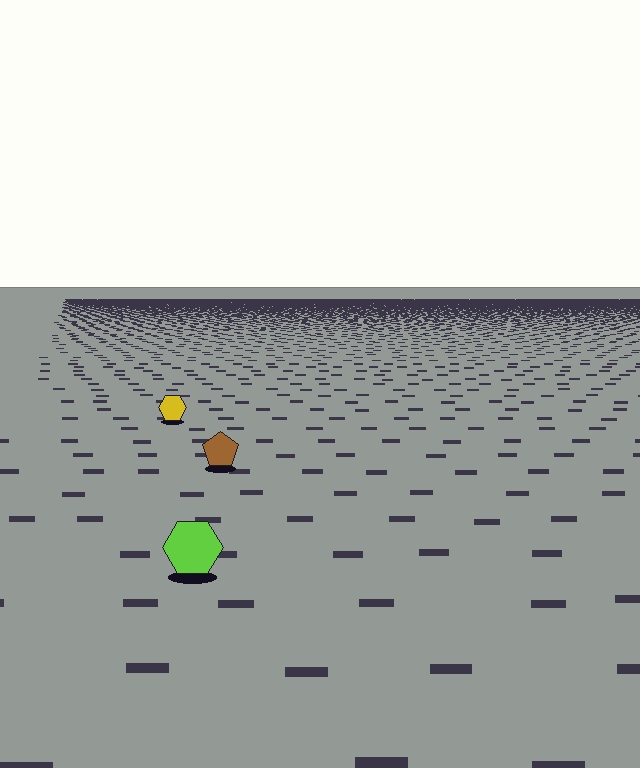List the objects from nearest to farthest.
From nearest to farthest: the lime hexagon, the brown pentagon, the yellow hexagon.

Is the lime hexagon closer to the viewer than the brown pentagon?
Yes. The lime hexagon is closer — you can tell from the texture gradient: the ground texture is coarser near it.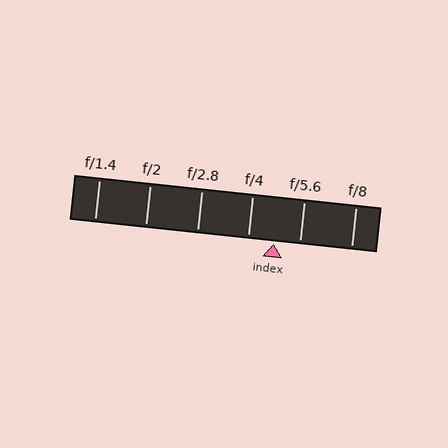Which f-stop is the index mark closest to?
The index mark is closest to f/4.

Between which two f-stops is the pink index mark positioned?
The index mark is between f/4 and f/5.6.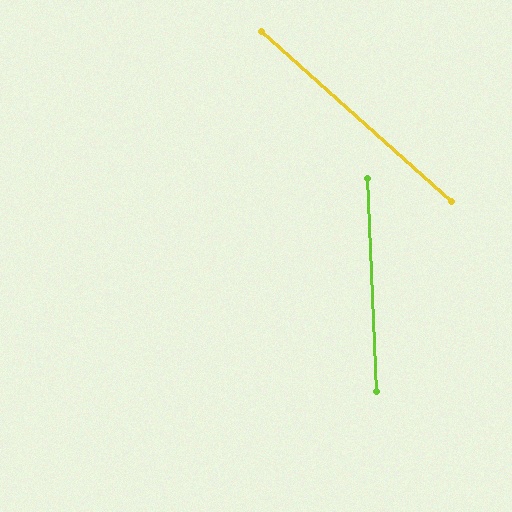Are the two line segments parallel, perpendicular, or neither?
Neither parallel nor perpendicular — they differ by about 46°.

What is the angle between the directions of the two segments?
Approximately 46 degrees.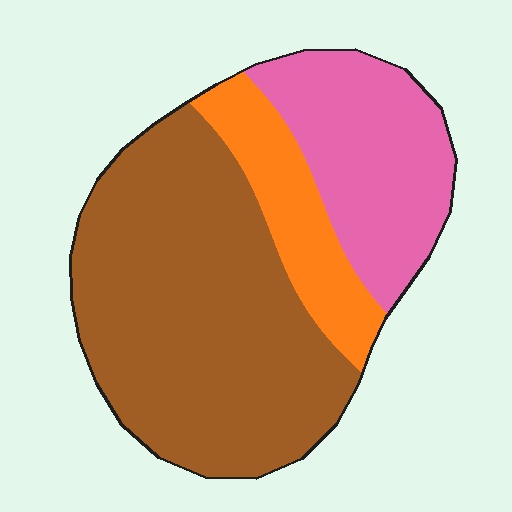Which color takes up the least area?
Orange, at roughly 15%.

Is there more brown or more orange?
Brown.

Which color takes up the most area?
Brown, at roughly 60%.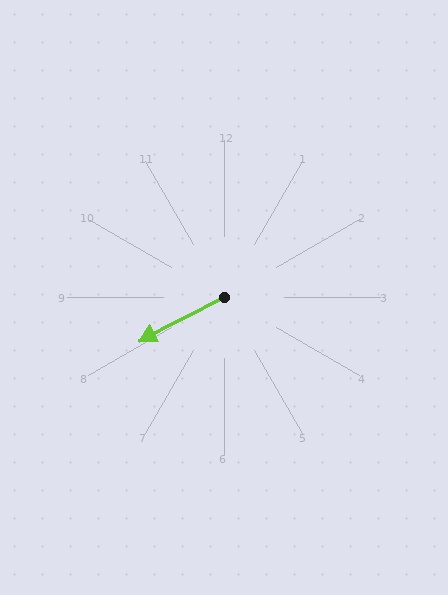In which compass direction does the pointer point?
Southwest.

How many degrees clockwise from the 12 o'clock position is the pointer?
Approximately 243 degrees.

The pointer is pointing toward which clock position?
Roughly 8 o'clock.